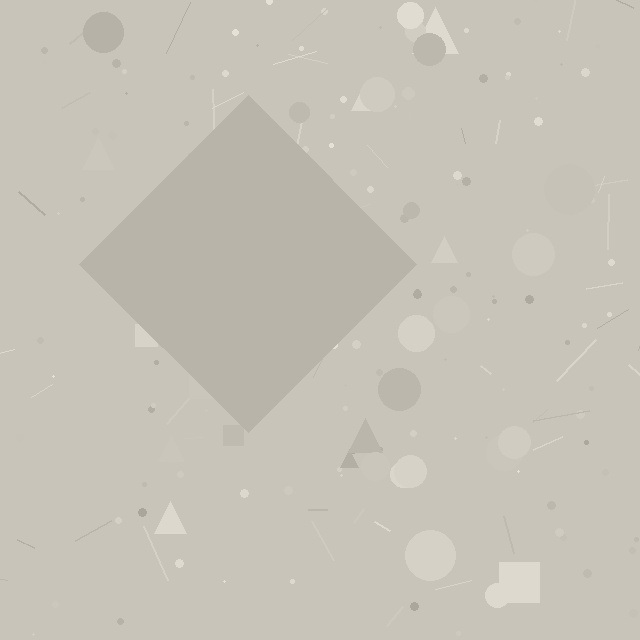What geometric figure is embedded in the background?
A diamond is embedded in the background.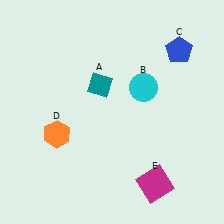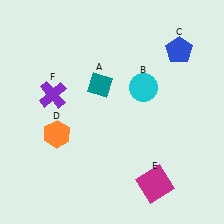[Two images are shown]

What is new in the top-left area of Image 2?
A purple cross (F) was added in the top-left area of Image 2.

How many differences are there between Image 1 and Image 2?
There is 1 difference between the two images.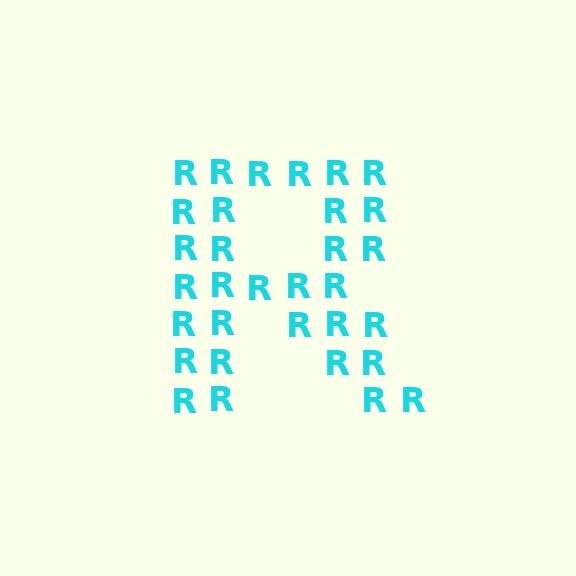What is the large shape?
The large shape is the letter R.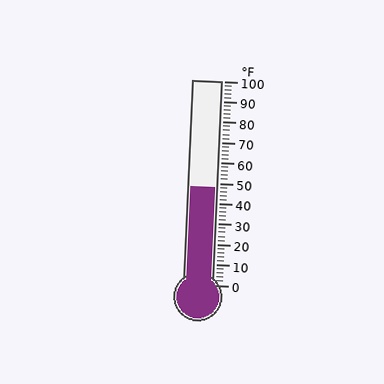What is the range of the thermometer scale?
The thermometer scale ranges from 0°F to 100°F.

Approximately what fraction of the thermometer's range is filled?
The thermometer is filled to approximately 50% of its range.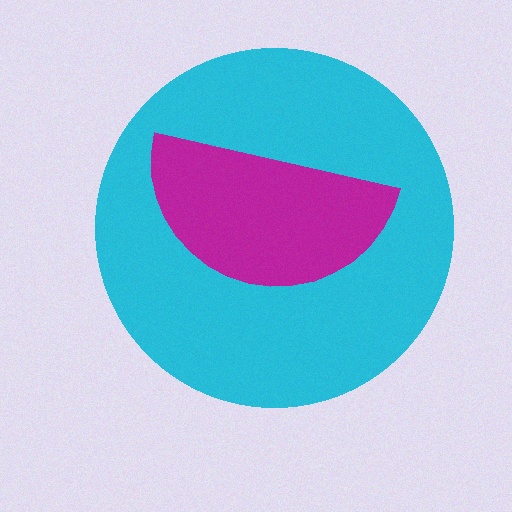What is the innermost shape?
The magenta semicircle.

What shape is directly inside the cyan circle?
The magenta semicircle.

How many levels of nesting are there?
2.